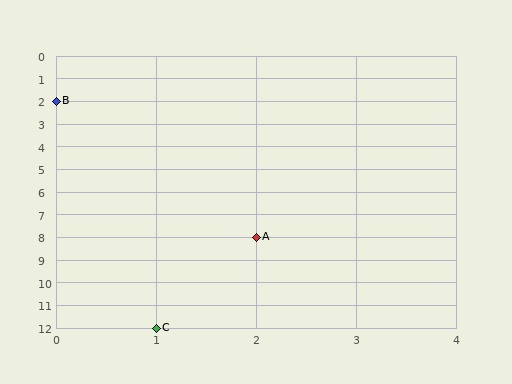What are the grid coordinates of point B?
Point B is at grid coordinates (0, 2).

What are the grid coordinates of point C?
Point C is at grid coordinates (1, 12).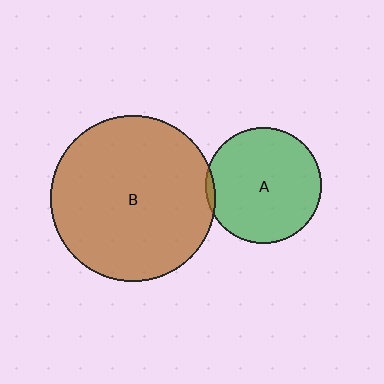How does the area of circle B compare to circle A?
Approximately 2.0 times.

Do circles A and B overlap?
Yes.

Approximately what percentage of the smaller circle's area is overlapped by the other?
Approximately 5%.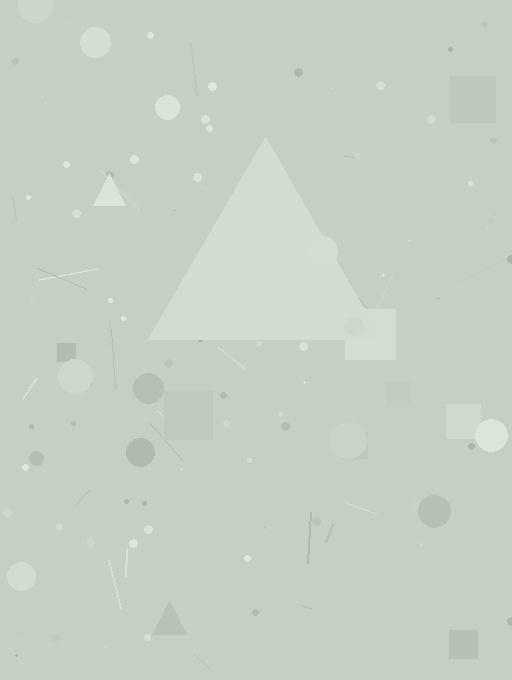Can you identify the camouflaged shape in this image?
The camouflaged shape is a triangle.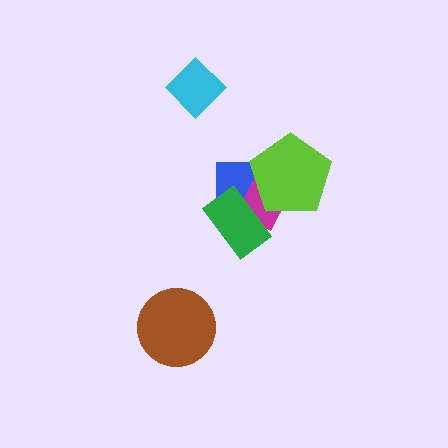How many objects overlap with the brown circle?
0 objects overlap with the brown circle.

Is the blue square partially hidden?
Yes, it is partially covered by another shape.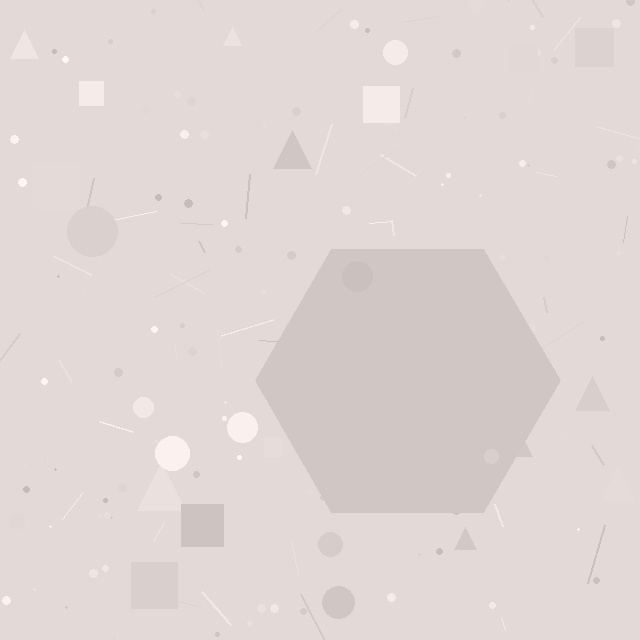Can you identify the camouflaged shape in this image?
The camouflaged shape is a hexagon.